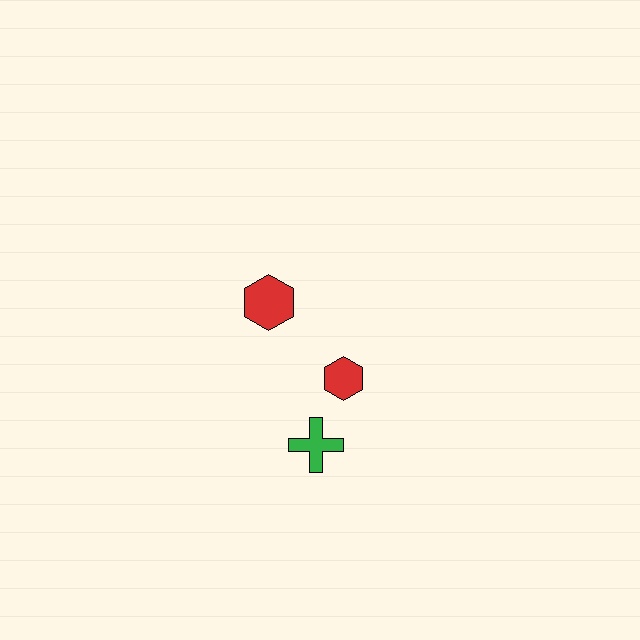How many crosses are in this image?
There is 1 cross.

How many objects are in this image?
There are 3 objects.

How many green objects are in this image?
There is 1 green object.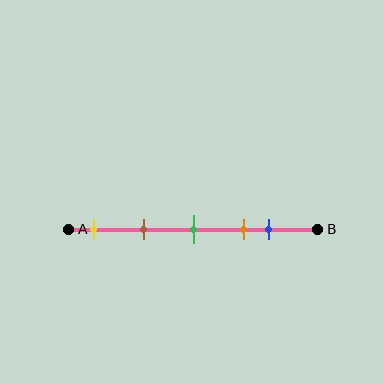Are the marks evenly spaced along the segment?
No, the marks are not evenly spaced.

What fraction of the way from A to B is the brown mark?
The brown mark is approximately 30% (0.3) of the way from A to B.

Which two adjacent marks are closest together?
The orange and blue marks are the closest adjacent pair.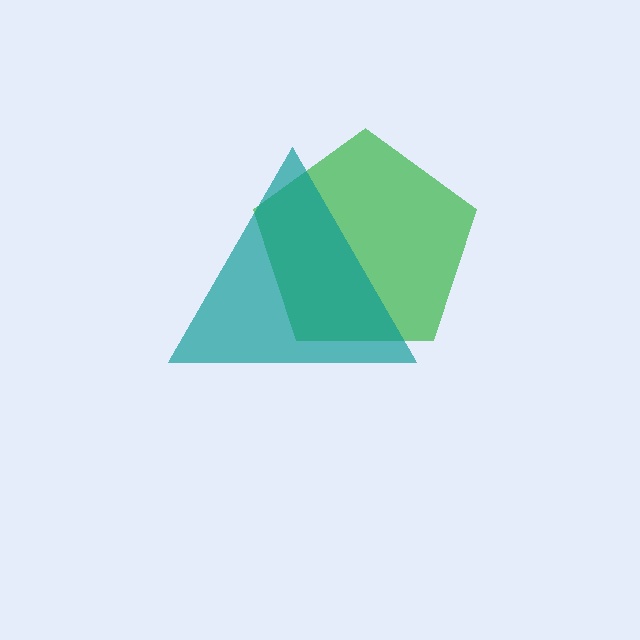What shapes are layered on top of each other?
The layered shapes are: a green pentagon, a teal triangle.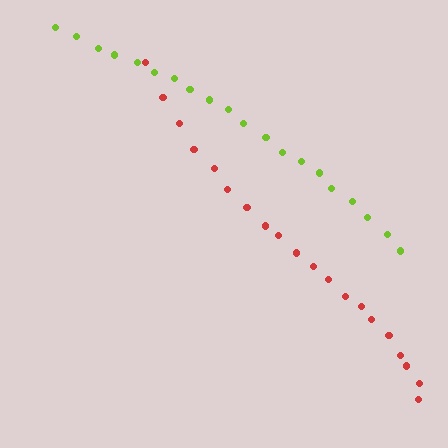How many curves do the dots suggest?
There are 2 distinct paths.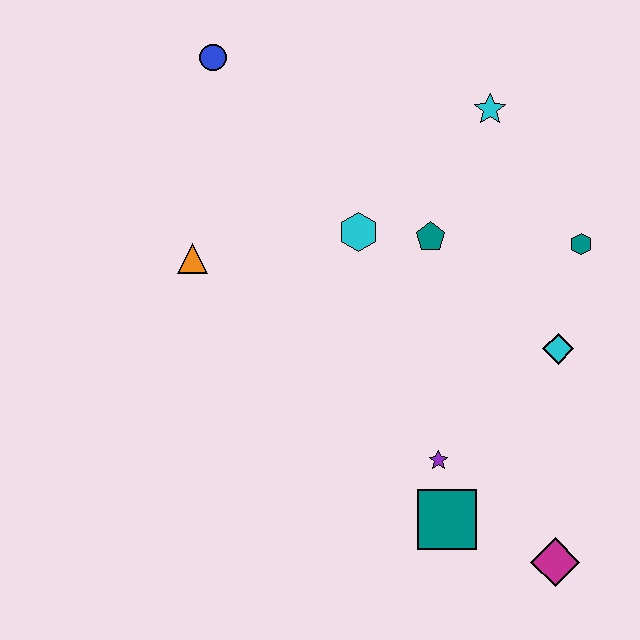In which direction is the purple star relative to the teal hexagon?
The purple star is below the teal hexagon.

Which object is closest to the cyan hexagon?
The teal pentagon is closest to the cyan hexagon.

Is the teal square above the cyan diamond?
No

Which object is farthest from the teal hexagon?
The blue circle is farthest from the teal hexagon.